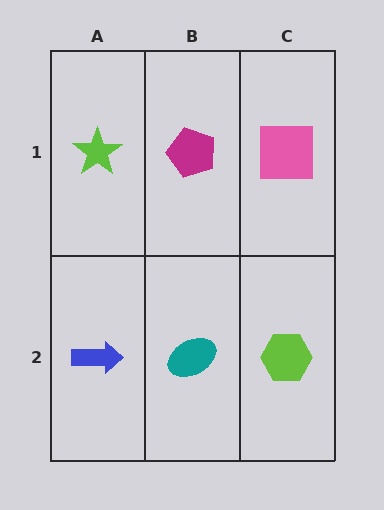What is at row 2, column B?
A teal ellipse.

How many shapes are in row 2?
3 shapes.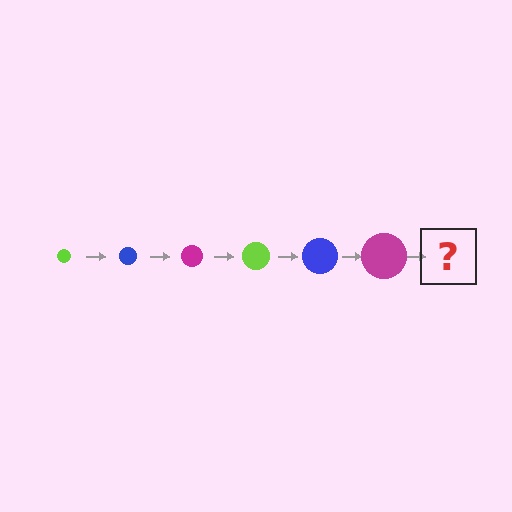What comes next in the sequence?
The next element should be a lime circle, larger than the previous one.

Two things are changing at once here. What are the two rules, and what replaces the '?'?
The two rules are that the circle grows larger each step and the color cycles through lime, blue, and magenta. The '?' should be a lime circle, larger than the previous one.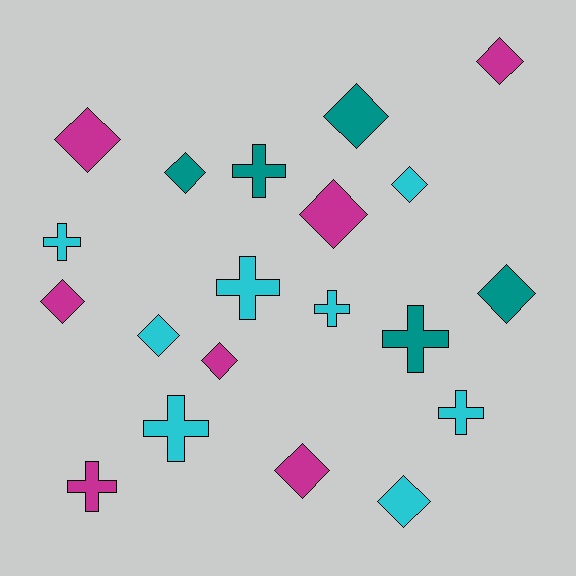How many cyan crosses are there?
There are 5 cyan crosses.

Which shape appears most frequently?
Diamond, with 12 objects.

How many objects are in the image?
There are 20 objects.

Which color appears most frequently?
Cyan, with 8 objects.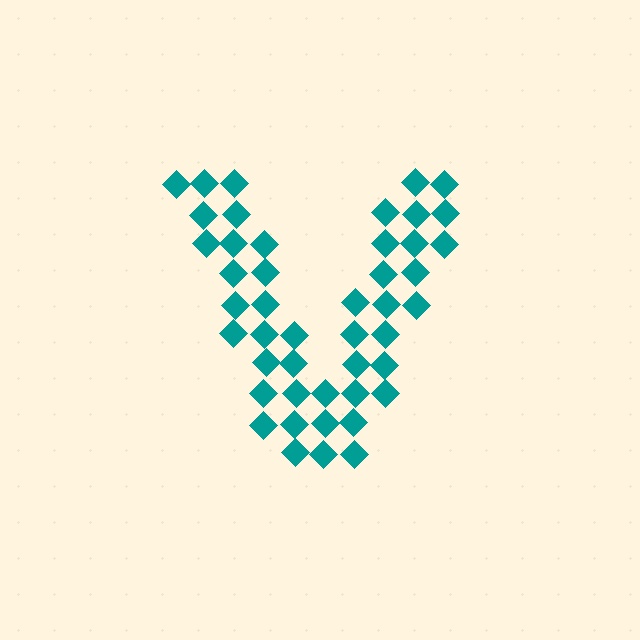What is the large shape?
The large shape is the letter V.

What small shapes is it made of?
It is made of small diamonds.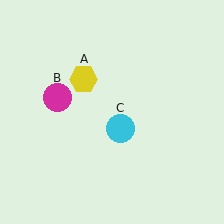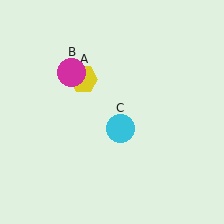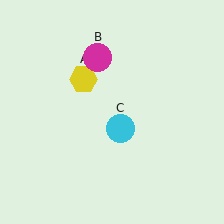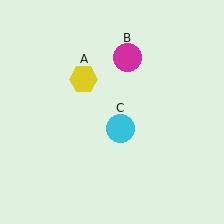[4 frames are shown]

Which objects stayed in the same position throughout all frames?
Yellow hexagon (object A) and cyan circle (object C) remained stationary.